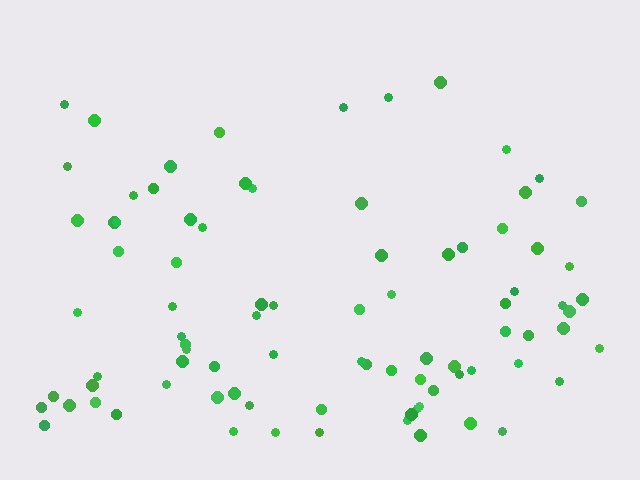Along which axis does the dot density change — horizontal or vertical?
Vertical.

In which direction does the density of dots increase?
From top to bottom, with the bottom side densest.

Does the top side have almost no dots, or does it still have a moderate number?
Still a moderate number, just noticeably fewer than the bottom.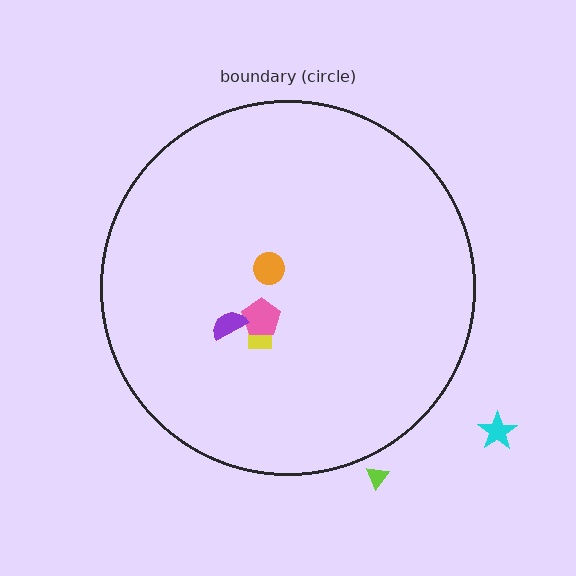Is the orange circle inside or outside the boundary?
Inside.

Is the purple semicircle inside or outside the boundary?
Inside.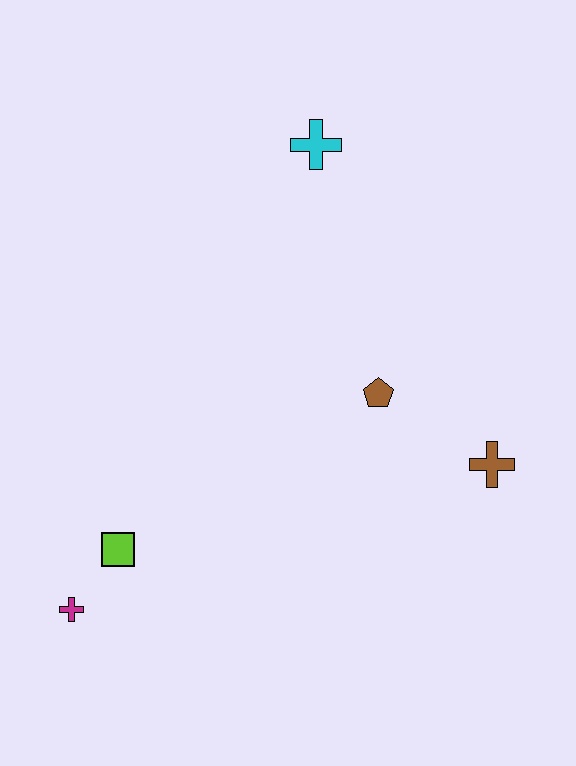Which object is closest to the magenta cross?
The lime square is closest to the magenta cross.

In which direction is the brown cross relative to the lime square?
The brown cross is to the right of the lime square.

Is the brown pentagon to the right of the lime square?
Yes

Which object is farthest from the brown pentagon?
The magenta cross is farthest from the brown pentagon.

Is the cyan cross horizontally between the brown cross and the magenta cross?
Yes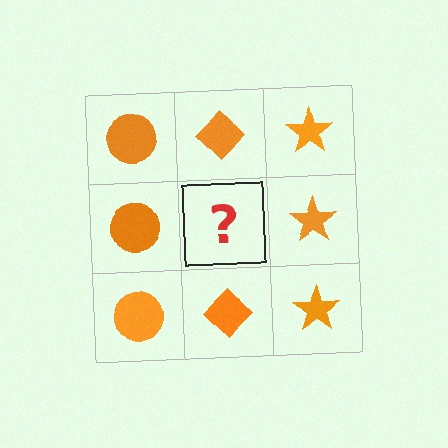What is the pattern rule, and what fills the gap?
The rule is that each column has a consistent shape. The gap should be filled with an orange diamond.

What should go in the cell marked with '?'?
The missing cell should contain an orange diamond.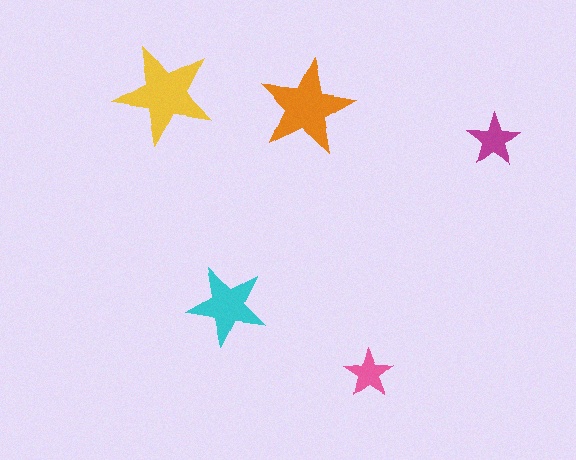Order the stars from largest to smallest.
the yellow one, the orange one, the cyan one, the magenta one, the pink one.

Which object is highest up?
The yellow star is topmost.